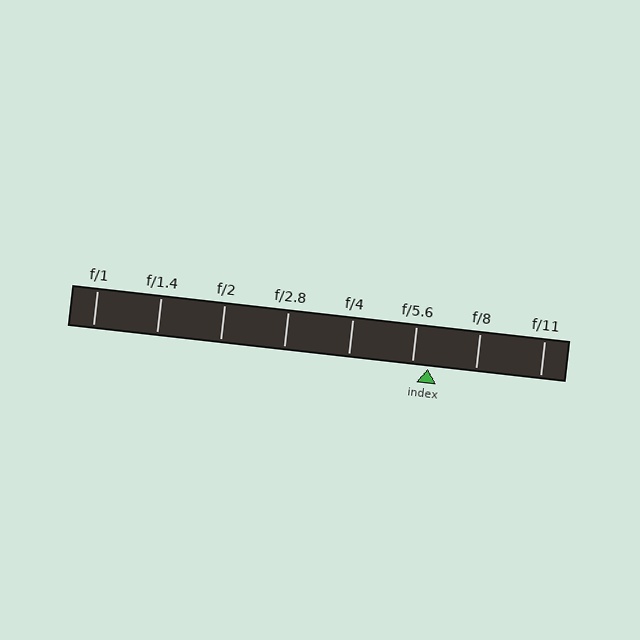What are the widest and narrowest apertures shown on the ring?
The widest aperture shown is f/1 and the narrowest is f/11.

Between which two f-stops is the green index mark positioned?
The index mark is between f/5.6 and f/8.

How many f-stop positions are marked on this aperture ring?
There are 8 f-stop positions marked.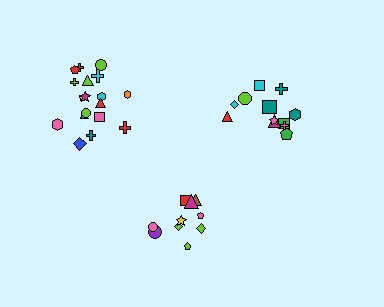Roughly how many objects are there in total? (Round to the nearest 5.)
Roughly 40 objects in total.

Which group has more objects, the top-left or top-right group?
The top-left group.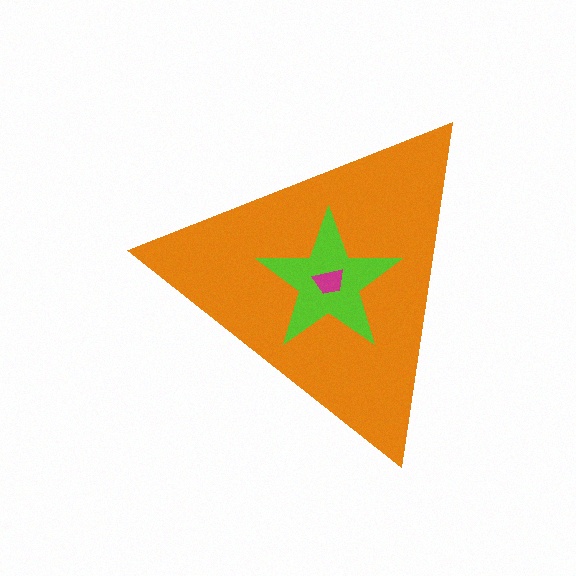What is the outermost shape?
The orange triangle.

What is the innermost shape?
The magenta trapezoid.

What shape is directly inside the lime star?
The magenta trapezoid.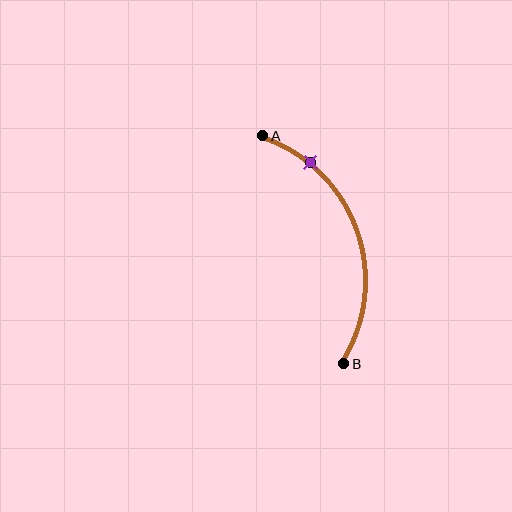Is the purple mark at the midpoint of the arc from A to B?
No. The purple mark lies on the arc but is closer to endpoint A. The arc midpoint would be at the point on the curve equidistant along the arc from both A and B.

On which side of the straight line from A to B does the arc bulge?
The arc bulges to the right of the straight line connecting A and B.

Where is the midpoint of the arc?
The arc midpoint is the point on the curve farthest from the straight line joining A and B. It sits to the right of that line.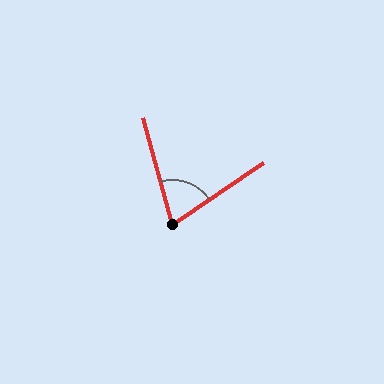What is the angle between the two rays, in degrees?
Approximately 71 degrees.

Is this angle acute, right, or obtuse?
It is acute.